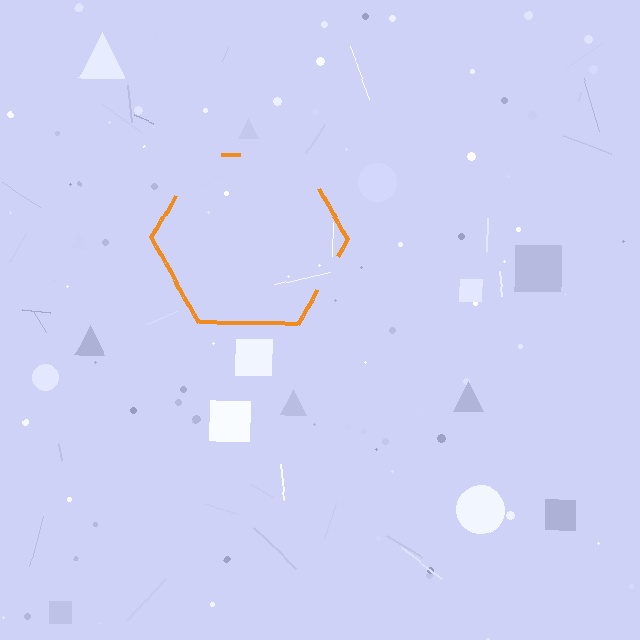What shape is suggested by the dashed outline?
The dashed outline suggests a hexagon.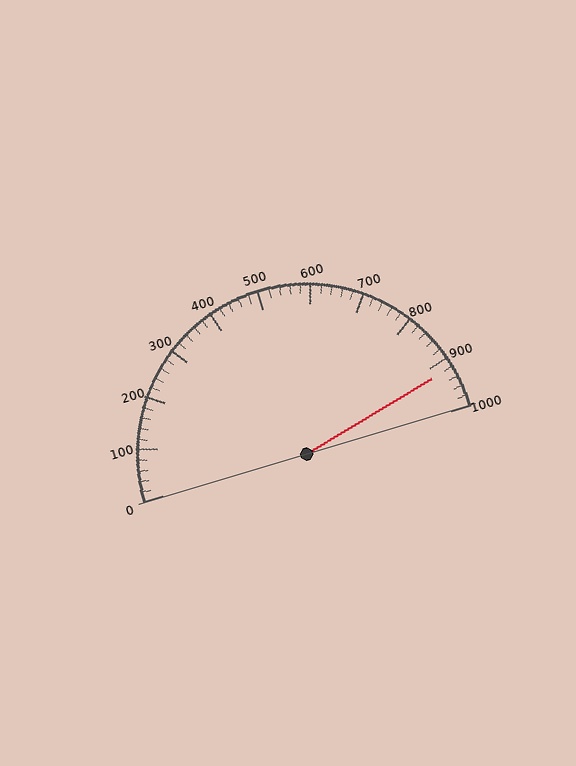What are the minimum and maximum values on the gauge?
The gauge ranges from 0 to 1000.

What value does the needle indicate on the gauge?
The needle indicates approximately 920.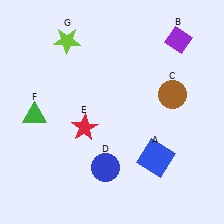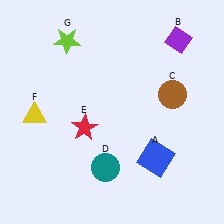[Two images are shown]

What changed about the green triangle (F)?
In Image 1, F is green. In Image 2, it changed to yellow.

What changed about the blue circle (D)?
In Image 1, D is blue. In Image 2, it changed to teal.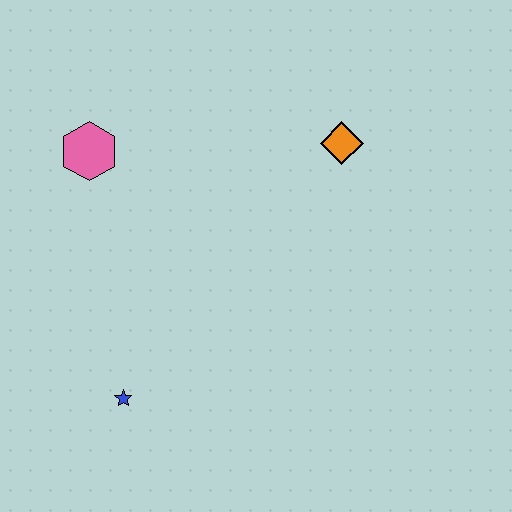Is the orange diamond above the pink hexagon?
Yes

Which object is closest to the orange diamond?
The pink hexagon is closest to the orange diamond.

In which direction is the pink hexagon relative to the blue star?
The pink hexagon is above the blue star.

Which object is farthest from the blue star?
The orange diamond is farthest from the blue star.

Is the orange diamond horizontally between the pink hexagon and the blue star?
No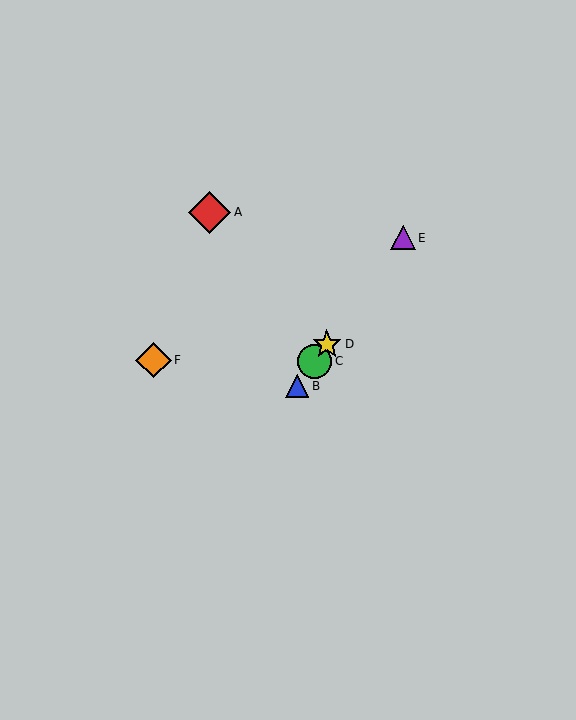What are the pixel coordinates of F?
Object F is at (154, 360).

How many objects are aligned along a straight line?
4 objects (B, C, D, E) are aligned along a straight line.